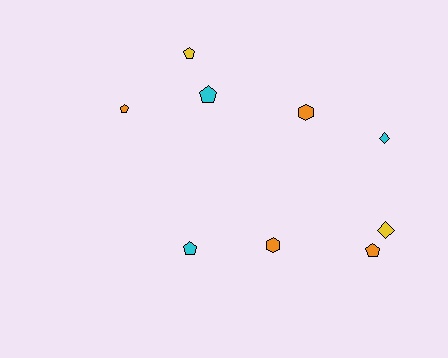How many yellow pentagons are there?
There is 1 yellow pentagon.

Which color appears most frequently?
Orange, with 4 objects.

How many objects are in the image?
There are 9 objects.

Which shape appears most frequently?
Pentagon, with 5 objects.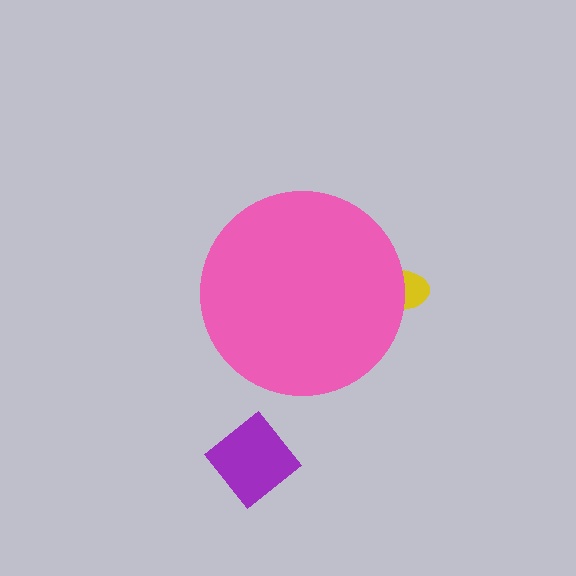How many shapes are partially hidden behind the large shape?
1 shape is partially hidden.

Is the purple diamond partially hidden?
No, the purple diamond is fully visible.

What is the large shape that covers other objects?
A pink circle.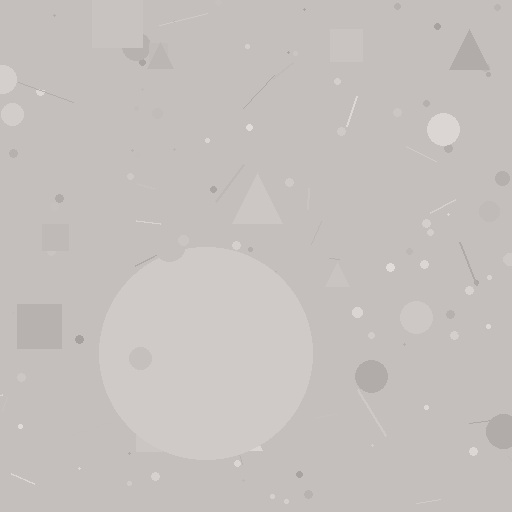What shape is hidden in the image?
A circle is hidden in the image.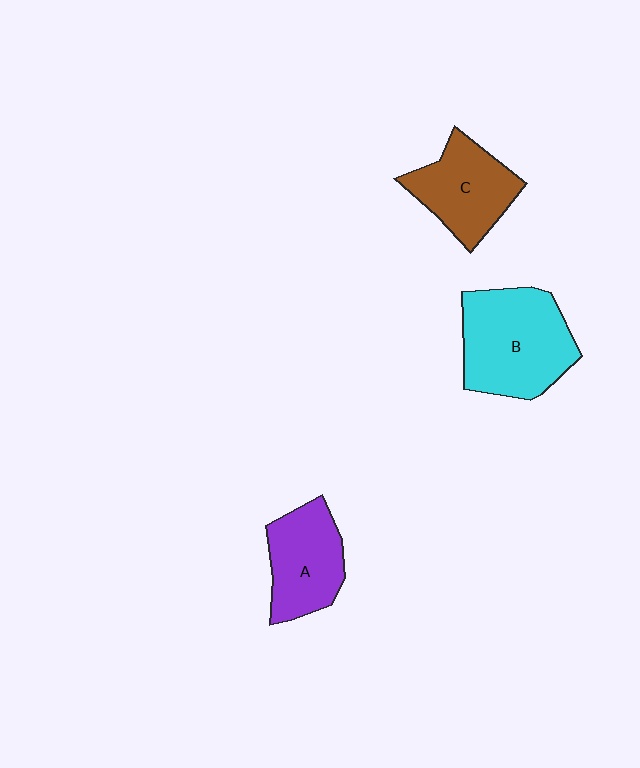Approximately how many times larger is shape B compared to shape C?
Approximately 1.4 times.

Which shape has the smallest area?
Shape A (purple).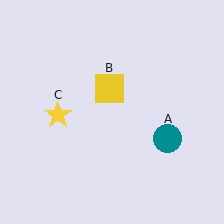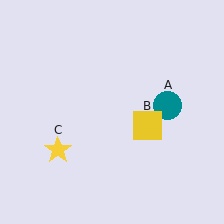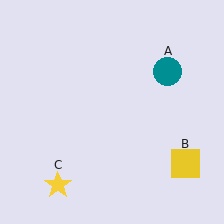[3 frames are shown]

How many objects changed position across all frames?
3 objects changed position: teal circle (object A), yellow square (object B), yellow star (object C).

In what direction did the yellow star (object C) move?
The yellow star (object C) moved down.